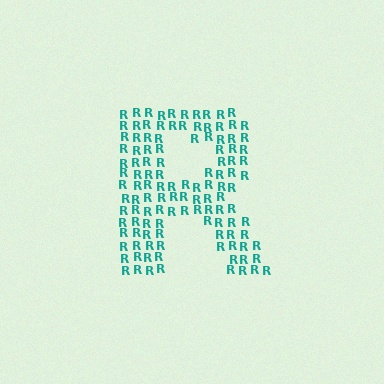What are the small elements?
The small elements are letter R's.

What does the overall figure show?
The overall figure shows the letter R.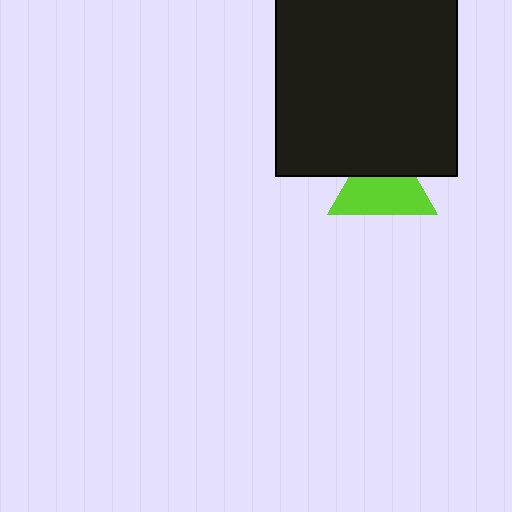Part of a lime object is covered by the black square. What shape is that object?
It is a triangle.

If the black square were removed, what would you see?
You would see the complete lime triangle.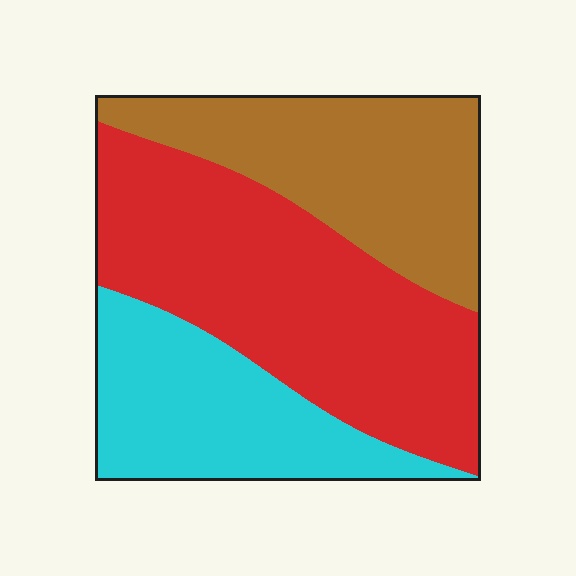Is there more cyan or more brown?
Brown.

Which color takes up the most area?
Red, at roughly 45%.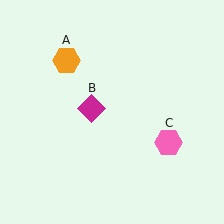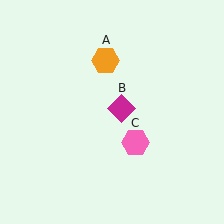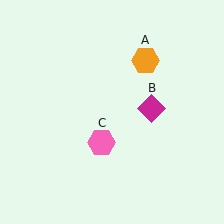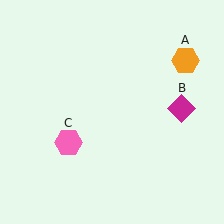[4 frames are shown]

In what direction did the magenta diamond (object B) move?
The magenta diamond (object B) moved right.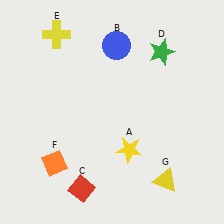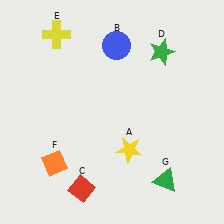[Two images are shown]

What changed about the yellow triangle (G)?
In Image 1, G is yellow. In Image 2, it changed to green.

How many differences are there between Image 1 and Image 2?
There is 1 difference between the two images.